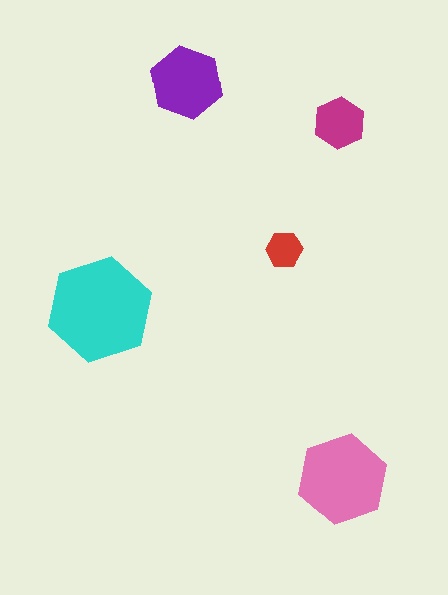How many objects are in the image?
There are 5 objects in the image.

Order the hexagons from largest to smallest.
the cyan one, the pink one, the purple one, the magenta one, the red one.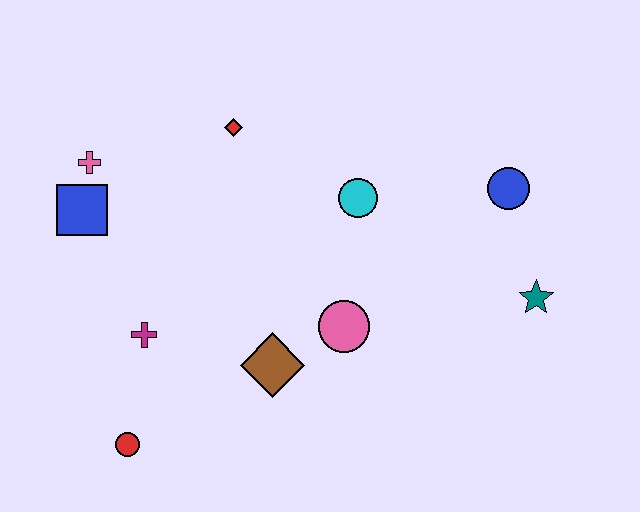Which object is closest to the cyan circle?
The pink circle is closest to the cyan circle.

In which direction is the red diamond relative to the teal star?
The red diamond is to the left of the teal star.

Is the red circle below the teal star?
Yes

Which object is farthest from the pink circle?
The pink cross is farthest from the pink circle.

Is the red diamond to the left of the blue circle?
Yes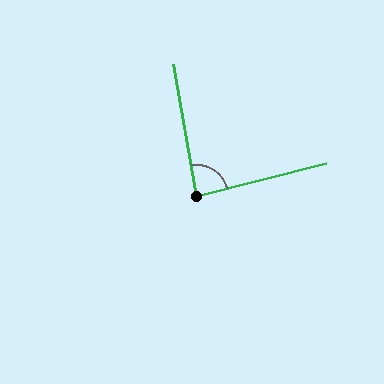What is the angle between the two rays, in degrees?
Approximately 86 degrees.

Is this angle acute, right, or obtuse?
It is approximately a right angle.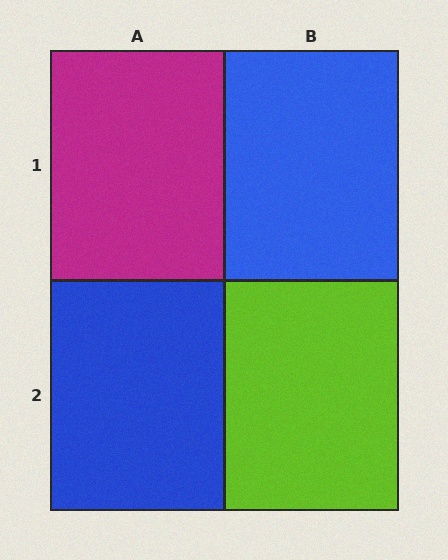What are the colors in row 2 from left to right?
Blue, lime.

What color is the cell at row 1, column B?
Blue.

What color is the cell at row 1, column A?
Magenta.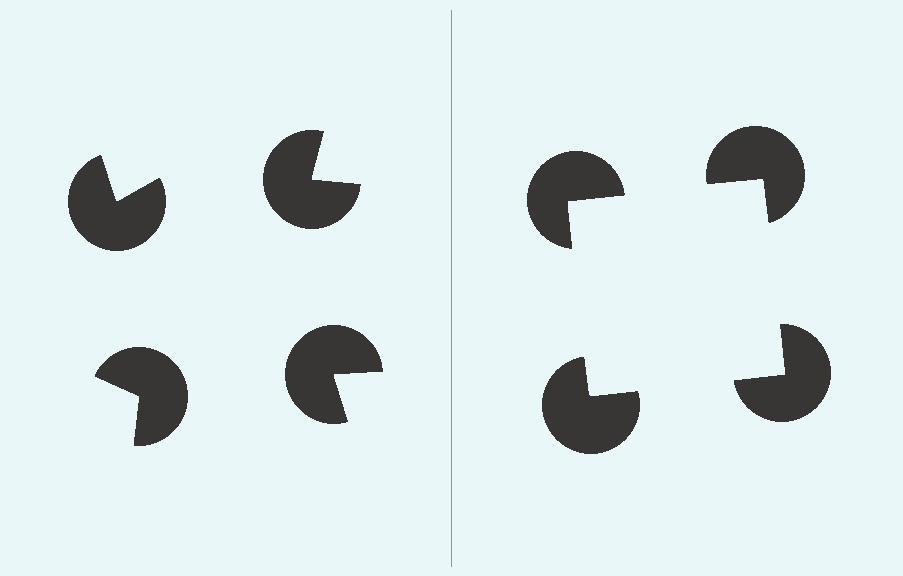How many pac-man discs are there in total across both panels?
8 — 4 on each side.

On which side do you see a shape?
An illusory square appears on the right side. On the left side the wedge cuts are rotated, so no coherent shape forms.